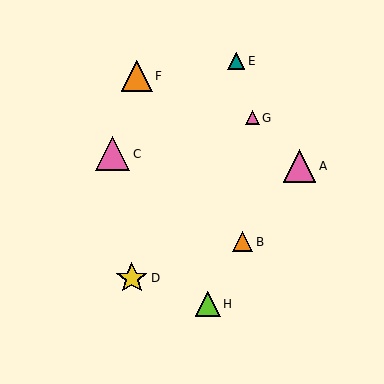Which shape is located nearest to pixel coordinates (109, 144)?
The pink triangle (labeled C) at (113, 154) is nearest to that location.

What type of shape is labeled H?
Shape H is a lime triangle.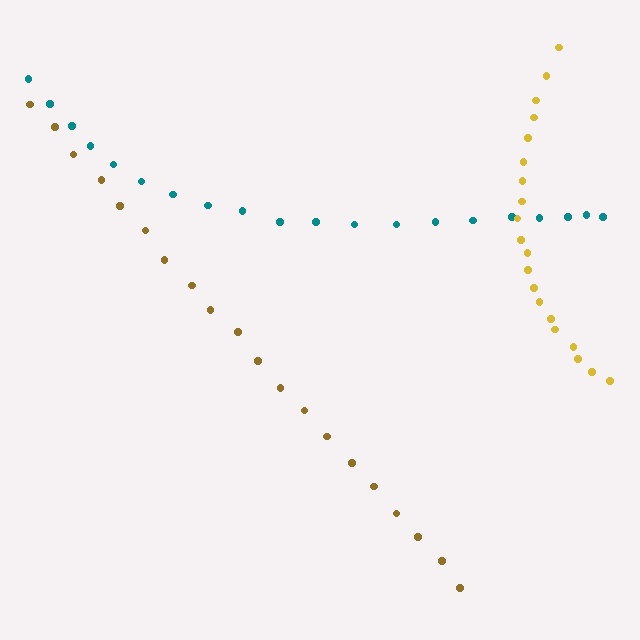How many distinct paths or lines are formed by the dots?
There are 3 distinct paths.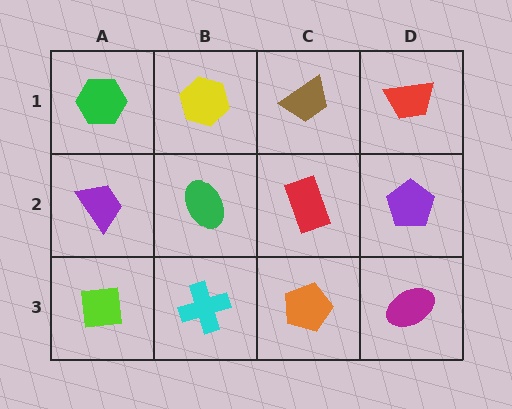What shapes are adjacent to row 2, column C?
A brown trapezoid (row 1, column C), an orange pentagon (row 3, column C), a green ellipse (row 2, column B), a purple pentagon (row 2, column D).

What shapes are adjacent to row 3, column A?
A purple trapezoid (row 2, column A), a cyan cross (row 3, column B).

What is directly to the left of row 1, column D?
A brown trapezoid.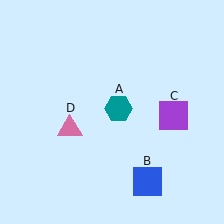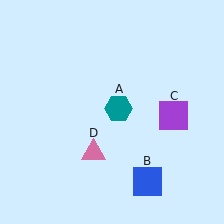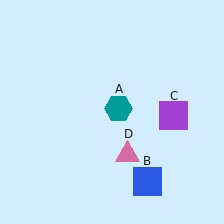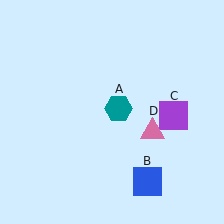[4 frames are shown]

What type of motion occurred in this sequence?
The pink triangle (object D) rotated counterclockwise around the center of the scene.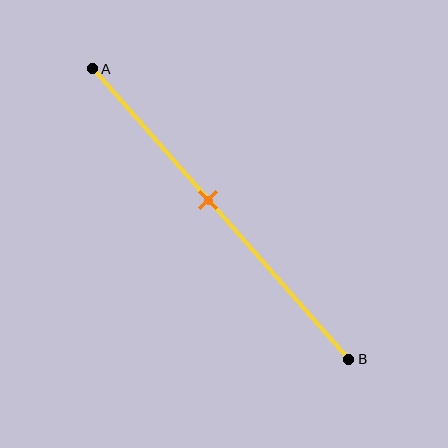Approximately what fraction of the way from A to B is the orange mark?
The orange mark is approximately 45% of the way from A to B.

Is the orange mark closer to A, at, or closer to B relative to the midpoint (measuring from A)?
The orange mark is closer to point A than the midpoint of segment AB.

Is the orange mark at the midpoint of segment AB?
No, the mark is at about 45% from A, not at the 50% midpoint.